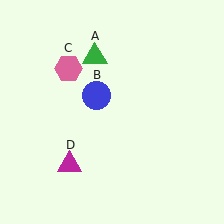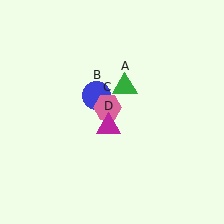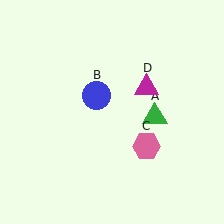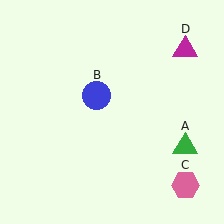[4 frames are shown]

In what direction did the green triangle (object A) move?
The green triangle (object A) moved down and to the right.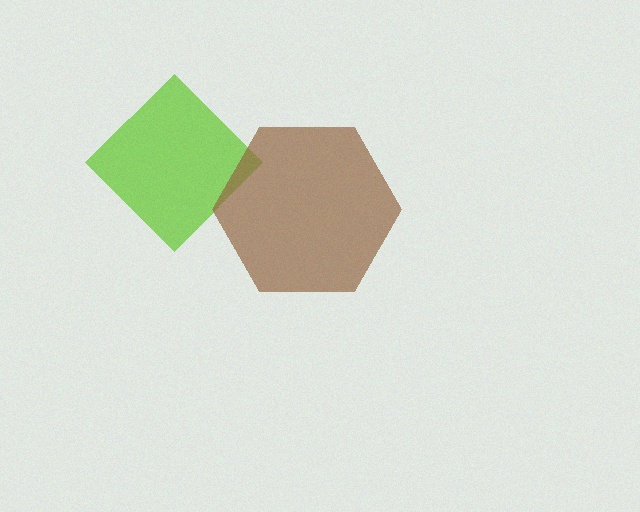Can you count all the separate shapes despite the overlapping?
Yes, there are 2 separate shapes.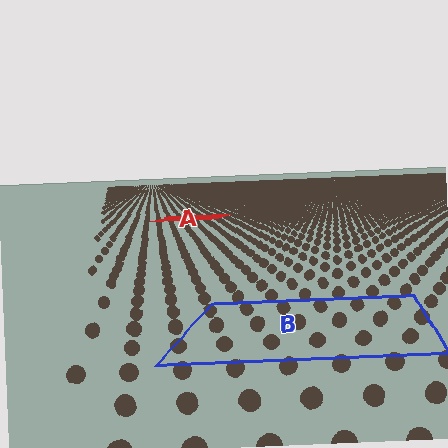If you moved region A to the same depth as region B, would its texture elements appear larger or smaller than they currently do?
They would appear larger. At a closer depth, the same texture elements are projected at a bigger on-screen size.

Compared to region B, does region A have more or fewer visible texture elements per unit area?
Region A has more texture elements per unit area — they are packed more densely because it is farther away.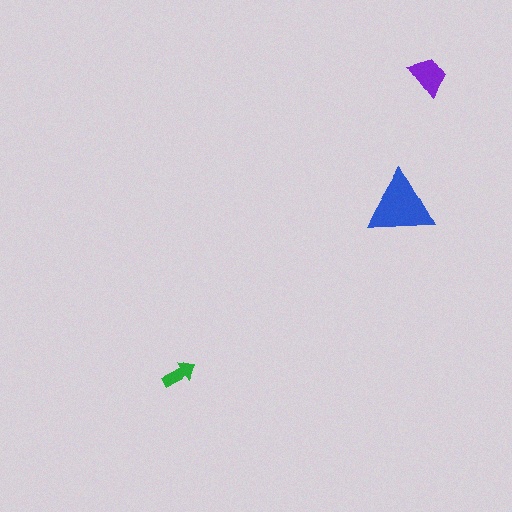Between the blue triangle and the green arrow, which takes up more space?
The blue triangle.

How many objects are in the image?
There are 3 objects in the image.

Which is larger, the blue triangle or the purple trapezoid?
The blue triangle.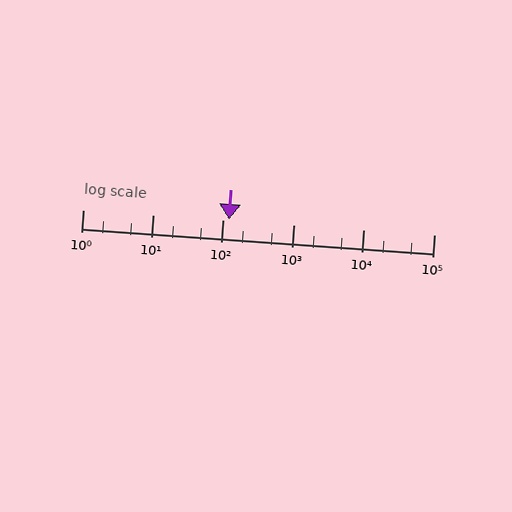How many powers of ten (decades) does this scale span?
The scale spans 5 decades, from 1 to 100000.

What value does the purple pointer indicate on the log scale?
The pointer indicates approximately 120.